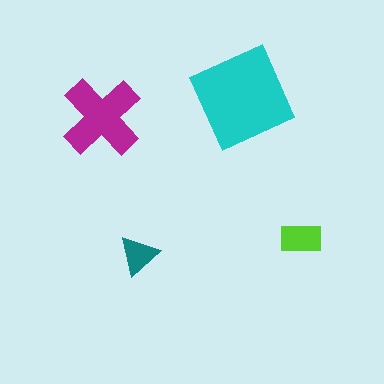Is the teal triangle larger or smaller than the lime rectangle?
Smaller.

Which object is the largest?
The cyan square.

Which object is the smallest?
The teal triangle.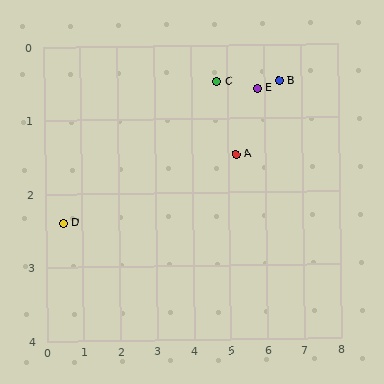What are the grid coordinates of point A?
Point A is at approximately (5.2, 1.5).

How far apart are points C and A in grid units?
Points C and A are about 1.1 grid units apart.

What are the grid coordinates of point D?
Point D is at approximately (0.5, 2.4).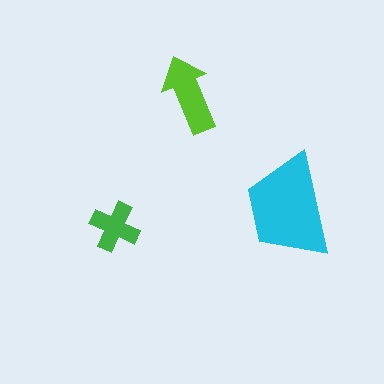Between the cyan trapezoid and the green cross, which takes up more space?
The cyan trapezoid.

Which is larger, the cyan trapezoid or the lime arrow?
The cyan trapezoid.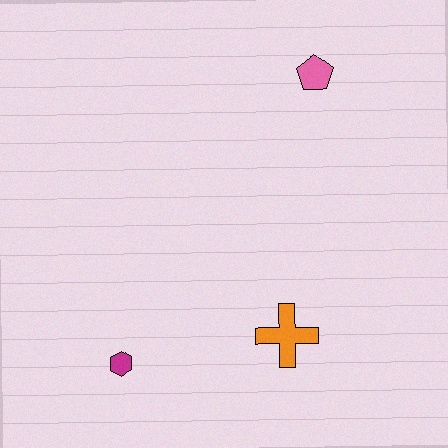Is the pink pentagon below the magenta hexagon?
No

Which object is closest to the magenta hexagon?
The orange cross is closest to the magenta hexagon.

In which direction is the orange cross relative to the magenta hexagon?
The orange cross is to the right of the magenta hexagon.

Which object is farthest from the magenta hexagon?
The pink pentagon is farthest from the magenta hexagon.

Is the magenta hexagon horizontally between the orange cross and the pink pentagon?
No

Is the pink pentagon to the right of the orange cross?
Yes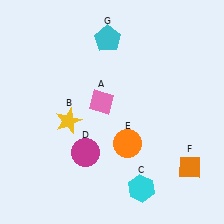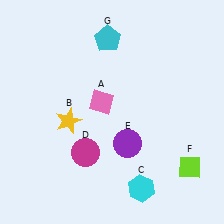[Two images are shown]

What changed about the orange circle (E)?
In Image 1, E is orange. In Image 2, it changed to purple.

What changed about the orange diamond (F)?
In Image 1, F is orange. In Image 2, it changed to lime.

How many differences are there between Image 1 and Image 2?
There are 2 differences between the two images.